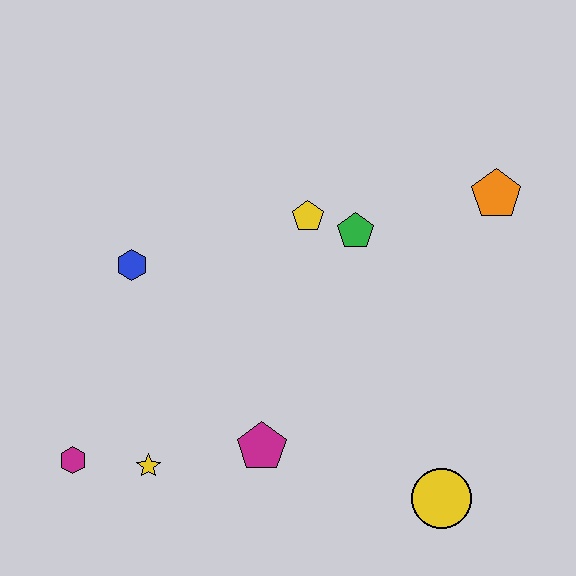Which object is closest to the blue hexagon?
The yellow pentagon is closest to the blue hexagon.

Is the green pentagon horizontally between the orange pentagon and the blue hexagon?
Yes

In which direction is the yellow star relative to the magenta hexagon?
The yellow star is to the right of the magenta hexagon.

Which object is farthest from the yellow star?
The orange pentagon is farthest from the yellow star.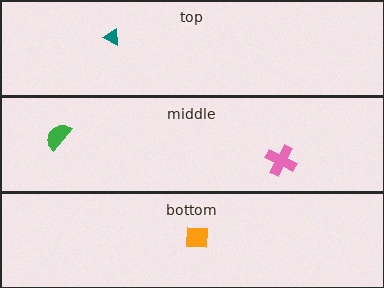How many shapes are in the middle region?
2.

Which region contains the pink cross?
The middle region.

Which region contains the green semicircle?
The middle region.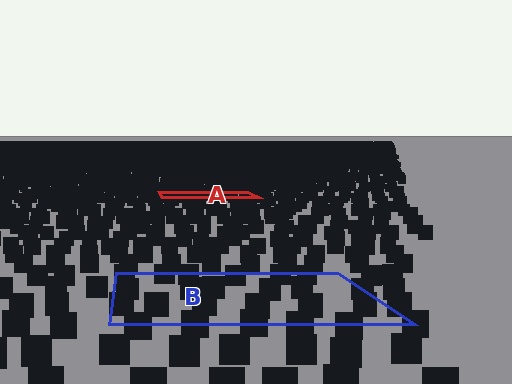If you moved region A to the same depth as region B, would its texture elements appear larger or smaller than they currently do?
They would appear larger. At a closer depth, the same texture elements are projected at a bigger on-screen size.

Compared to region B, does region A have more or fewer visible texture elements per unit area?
Region A has more texture elements per unit area — they are packed more densely because it is farther away.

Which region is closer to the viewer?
Region B is closer. The texture elements there are larger and more spread out.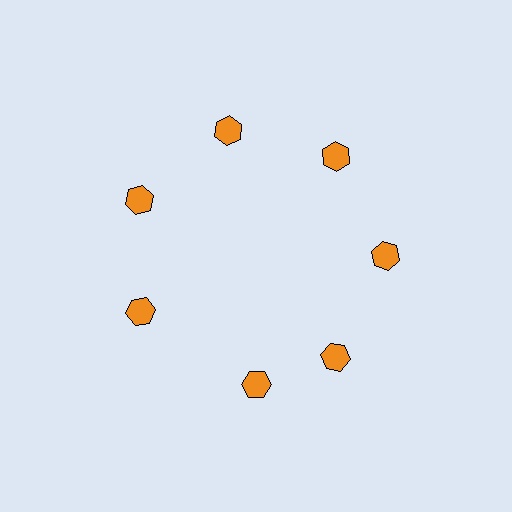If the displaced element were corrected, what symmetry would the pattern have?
It would have 7-fold rotational symmetry — the pattern would map onto itself every 51 degrees.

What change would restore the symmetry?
The symmetry would be restored by rotating it back into even spacing with its neighbors so that all 7 hexagons sit at equal angles and equal distance from the center.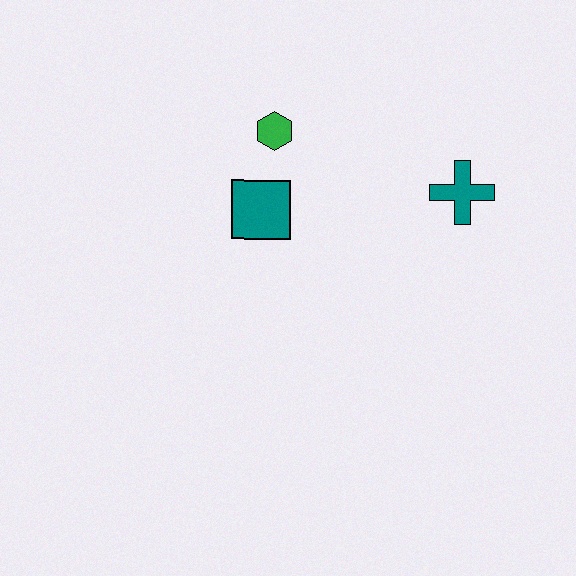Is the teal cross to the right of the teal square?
Yes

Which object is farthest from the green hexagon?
The teal cross is farthest from the green hexagon.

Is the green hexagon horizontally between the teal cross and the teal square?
Yes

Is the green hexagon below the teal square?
No